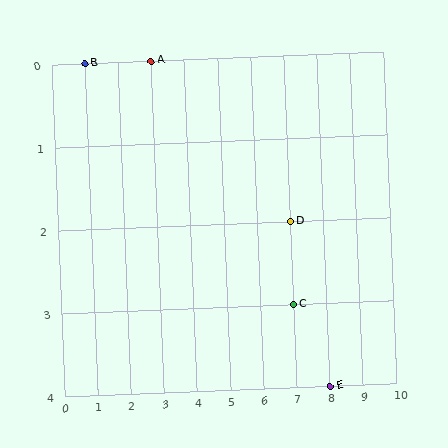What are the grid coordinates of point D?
Point D is at grid coordinates (7, 2).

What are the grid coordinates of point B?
Point B is at grid coordinates (1, 0).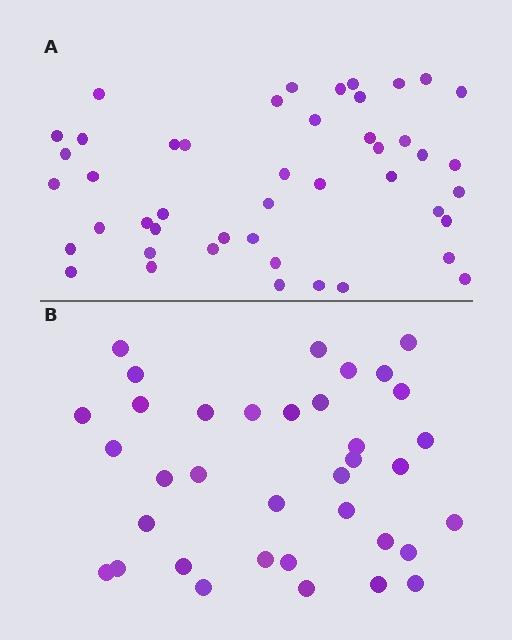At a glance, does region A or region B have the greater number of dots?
Region A (the top region) has more dots.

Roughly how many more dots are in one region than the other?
Region A has roughly 10 or so more dots than region B.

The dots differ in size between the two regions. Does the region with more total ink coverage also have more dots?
No. Region B has more total ink coverage because its dots are larger, but region A actually contains more individual dots. Total area can be misleading — the number of items is what matters here.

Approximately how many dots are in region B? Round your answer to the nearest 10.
About 40 dots. (The exact count is 36, which rounds to 40.)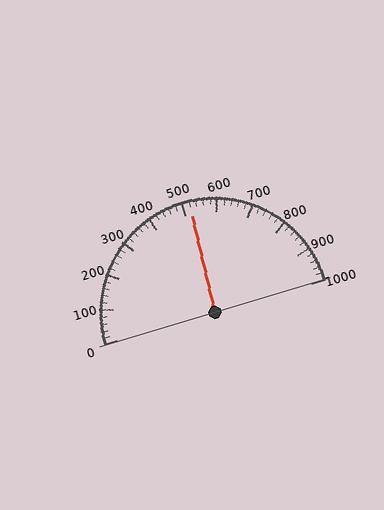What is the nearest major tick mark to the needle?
The nearest major tick mark is 500.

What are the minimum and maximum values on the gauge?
The gauge ranges from 0 to 1000.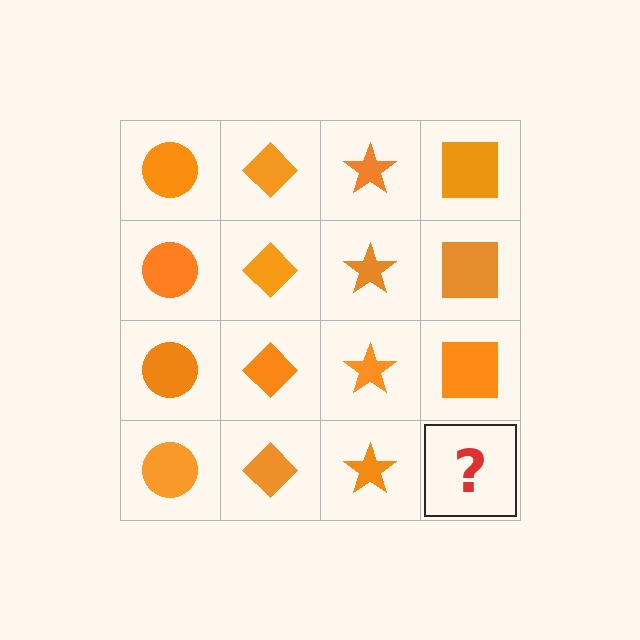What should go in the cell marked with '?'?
The missing cell should contain an orange square.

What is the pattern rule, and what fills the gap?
The rule is that each column has a consistent shape. The gap should be filled with an orange square.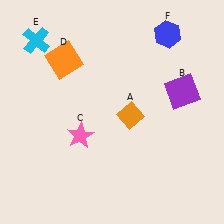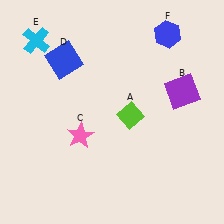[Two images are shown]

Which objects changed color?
A changed from orange to lime. D changed from orange to blue.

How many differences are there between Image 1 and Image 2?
There are 2 differences between the two images.